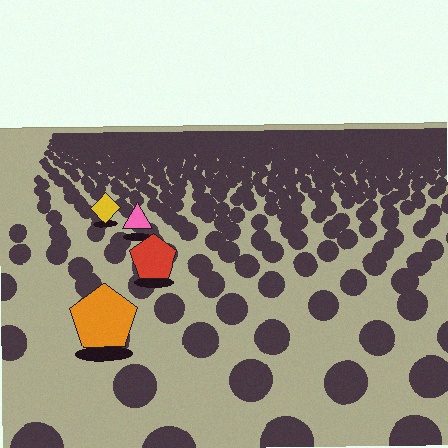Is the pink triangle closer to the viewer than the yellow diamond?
Yes. The pink triangle is closer — you can tell from the texture gradient: the ground texture is coarser near it.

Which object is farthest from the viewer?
The yellow diamond is farthest from the viewer. It appears smaller and the ground texture around it is denser.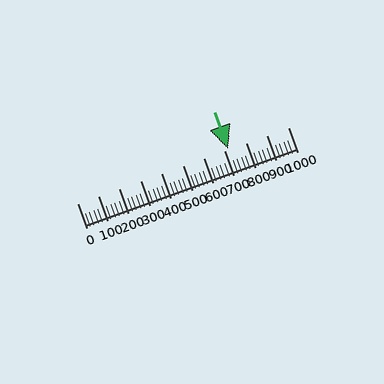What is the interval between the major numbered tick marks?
The major tick marks are spaced 100 units apart.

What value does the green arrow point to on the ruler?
The green arrow points to approximately 718.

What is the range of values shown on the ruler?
The ruler shows values from 0 to 1000.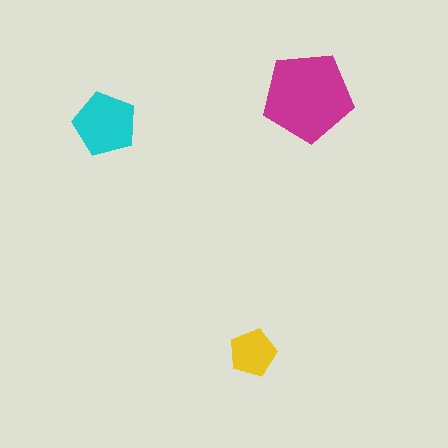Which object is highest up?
The magenta pentagon is topmost.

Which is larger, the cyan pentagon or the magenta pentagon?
The magenta one.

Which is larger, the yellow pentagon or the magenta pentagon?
The magenta one.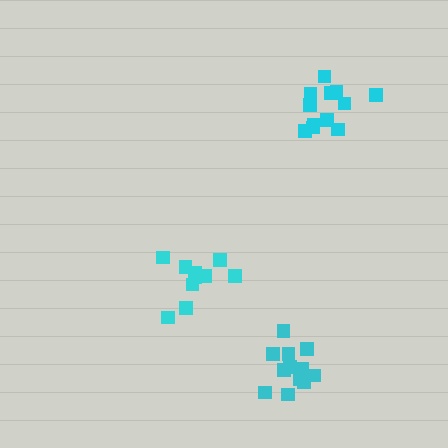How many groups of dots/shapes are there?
There are 3 groups.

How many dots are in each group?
Group 1: 10 dots, Group 2: 13 dots, Group 3: 12 dots (35 total).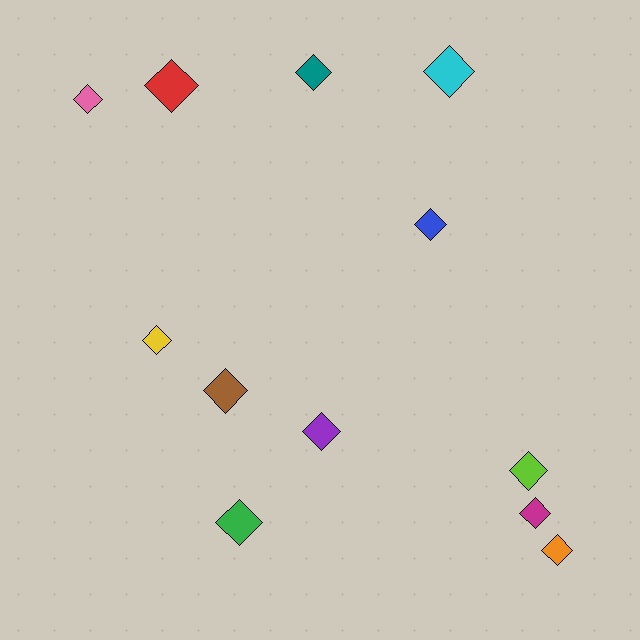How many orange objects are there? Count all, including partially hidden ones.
There is 1 orange object.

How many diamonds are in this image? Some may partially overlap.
There are 12 diamonds.